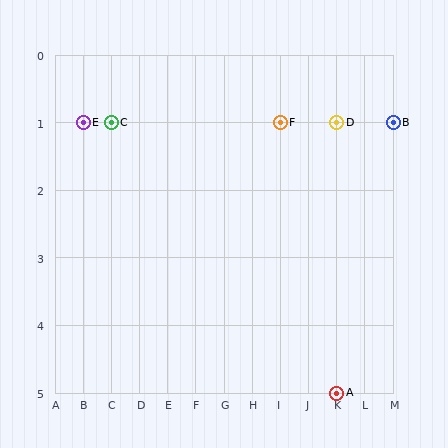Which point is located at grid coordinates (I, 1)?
Point F is at (I, 1).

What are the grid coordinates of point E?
Point E is at grid coordinates (B, 1).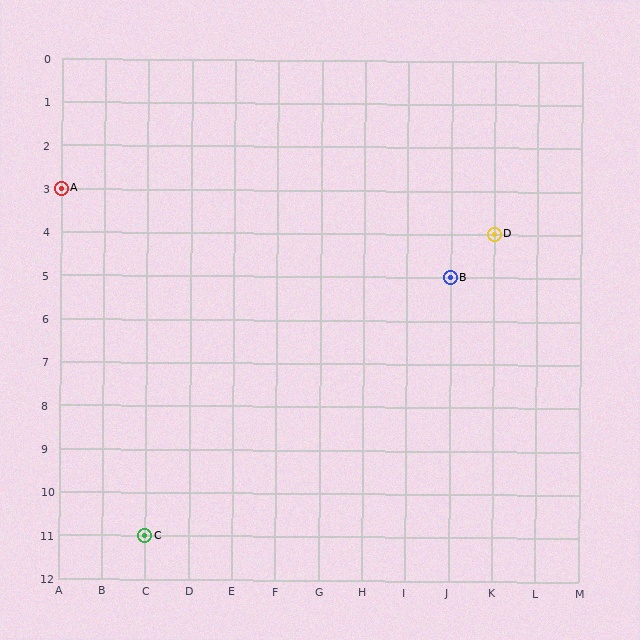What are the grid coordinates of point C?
Point C is at grid coordinates (C, 11).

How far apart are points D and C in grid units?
Points D and C are 8 columns and 7 rows apart (about 10.6 grid units diagonally).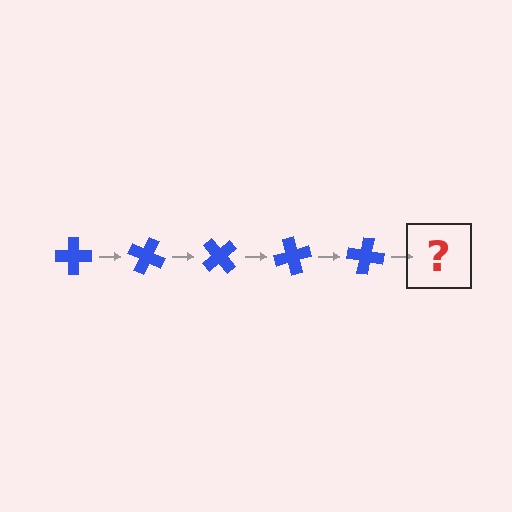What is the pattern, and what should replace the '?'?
The pattern is that the cross rotates 25 degrees each step. The '?' should be a blue cross rotated 125 degrees.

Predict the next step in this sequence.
The next step is a blue cross rotated 125 degrees.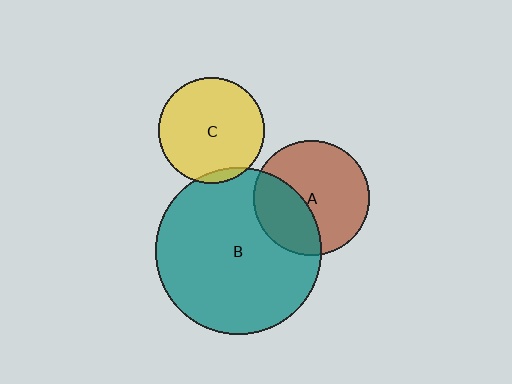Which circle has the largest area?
Circle B (teal).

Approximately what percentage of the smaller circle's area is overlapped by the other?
Approximately 5%.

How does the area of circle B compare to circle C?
Approximately 2.5 times.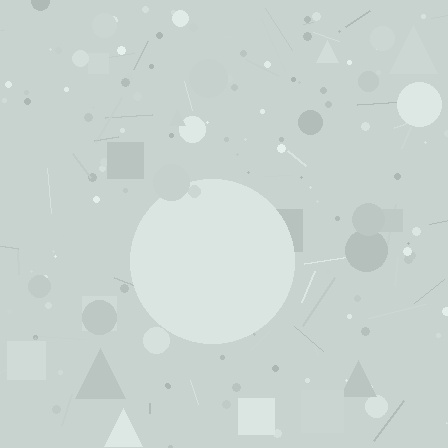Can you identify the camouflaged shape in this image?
The camouflaged shape is a circle.